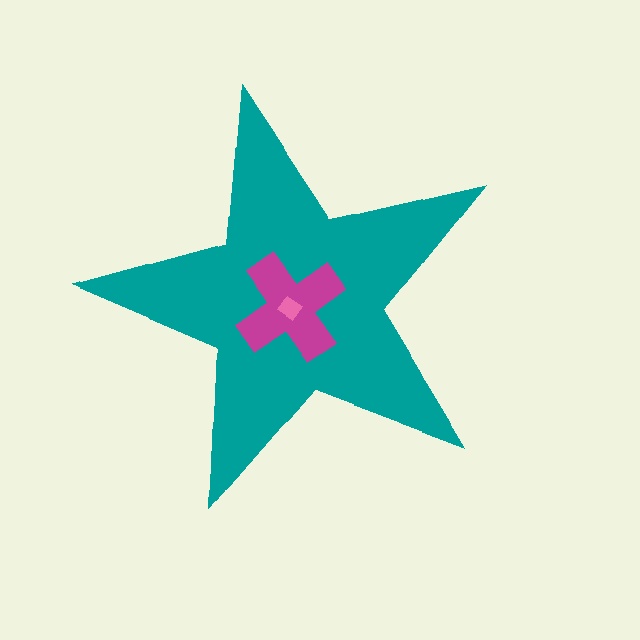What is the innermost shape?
The pink diamond.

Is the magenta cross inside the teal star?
Yes.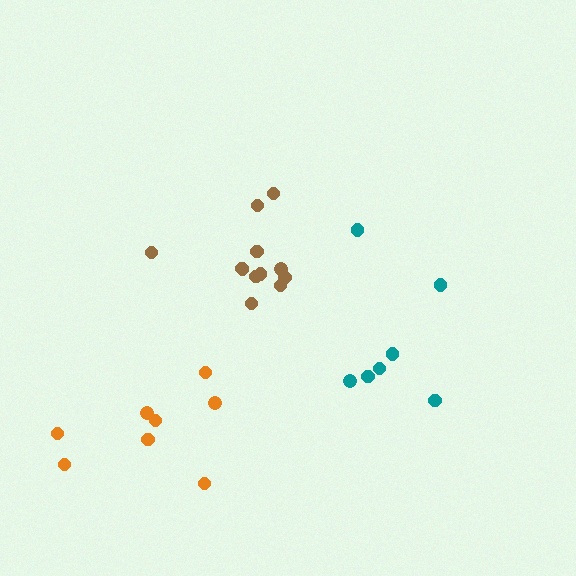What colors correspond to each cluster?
The clusters are colored: orange, teal, brown.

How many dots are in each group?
Group 1: 8 dots, Group 2: 7 dots, Group 3: 12 dots (27 total).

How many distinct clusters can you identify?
There are 3 distinct clusters.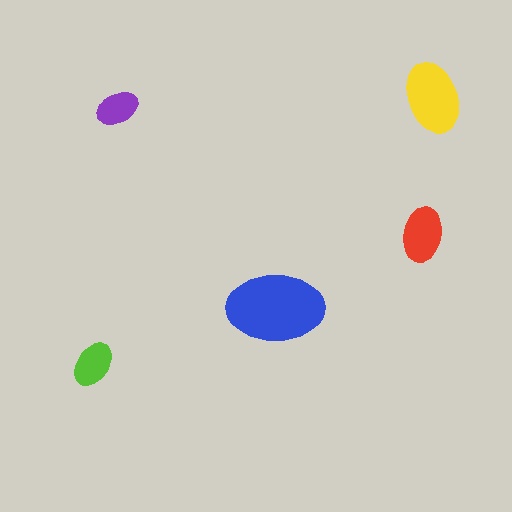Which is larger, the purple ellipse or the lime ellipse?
The lime one.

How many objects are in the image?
There are 5 objects in the image.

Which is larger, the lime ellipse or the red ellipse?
The red one.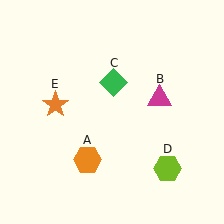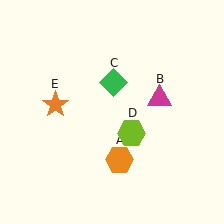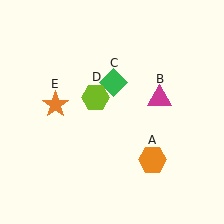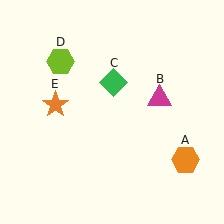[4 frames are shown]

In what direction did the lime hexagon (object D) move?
The lime hexagon (object D) moved up and to the left.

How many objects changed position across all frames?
2 objects changed position: orange hexagon (object A), lime hexagon (object D).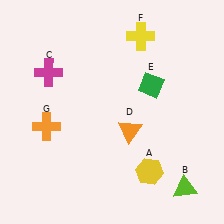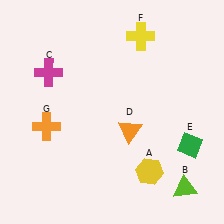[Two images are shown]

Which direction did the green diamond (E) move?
The green diamond (E) moved down.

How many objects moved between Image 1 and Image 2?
1 object moved between the two images.